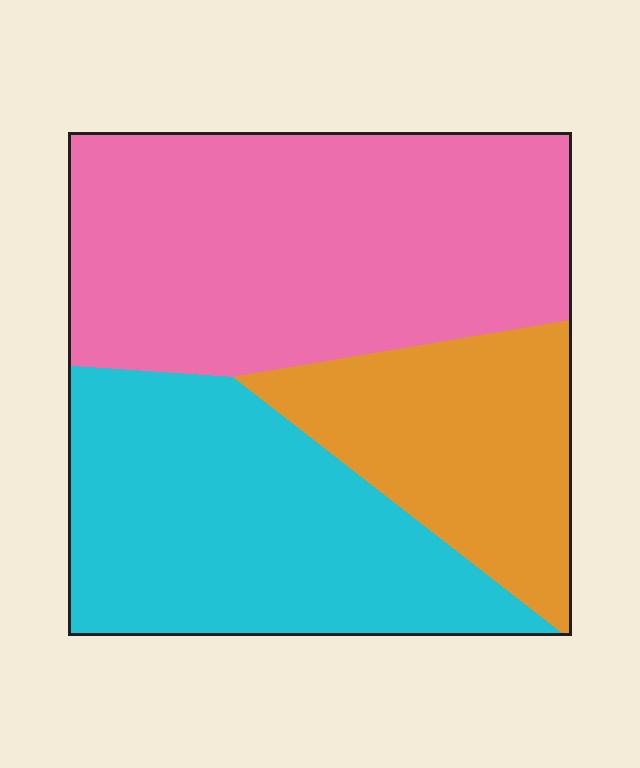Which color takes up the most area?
Pink, at roughly 45%.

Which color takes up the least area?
Orange, at roughly 20%.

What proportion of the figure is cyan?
Cyan covers around 35% of the figure.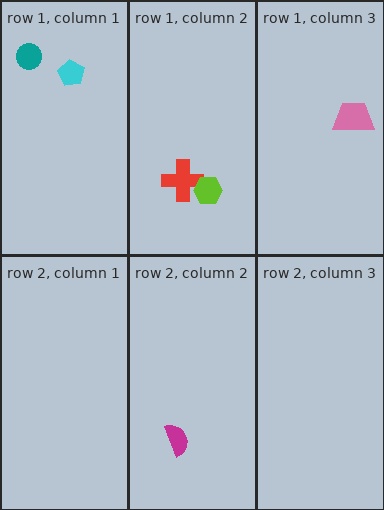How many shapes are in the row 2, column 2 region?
1.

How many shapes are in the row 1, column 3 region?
1.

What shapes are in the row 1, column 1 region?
The teal circle, the cyan pentagon.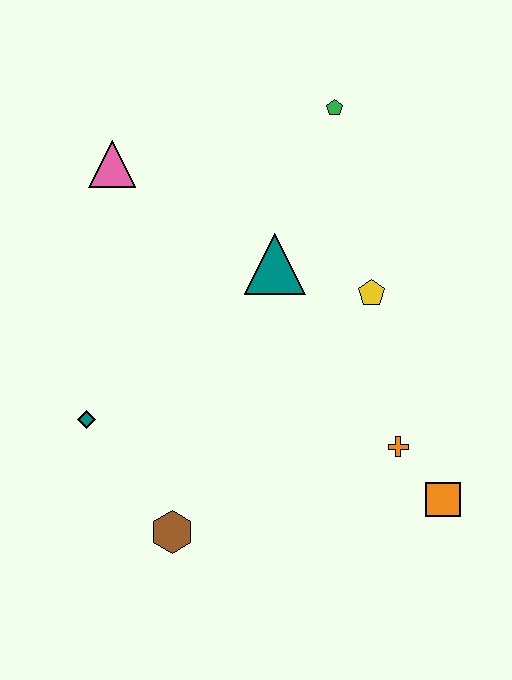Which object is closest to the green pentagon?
The teal triangle is closest to the green pentagon.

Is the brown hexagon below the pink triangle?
Yes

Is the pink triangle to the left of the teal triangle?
Yes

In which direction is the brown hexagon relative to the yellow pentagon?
The brown hexagon is below the yellow pentagon.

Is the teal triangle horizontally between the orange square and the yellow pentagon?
No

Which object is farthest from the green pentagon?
The brown hexagon is farthest from the green pentagon.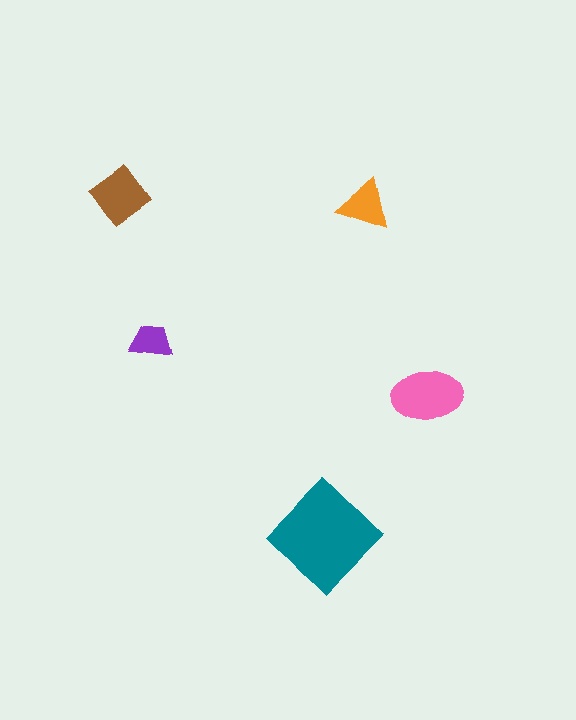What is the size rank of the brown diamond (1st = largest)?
3rd.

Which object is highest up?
The brown diamond is topmost.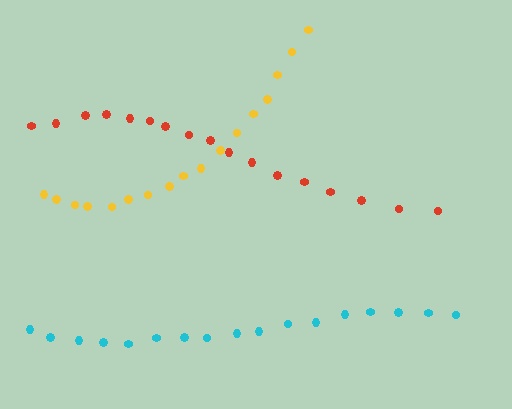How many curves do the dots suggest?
There are 3 distinct paths.